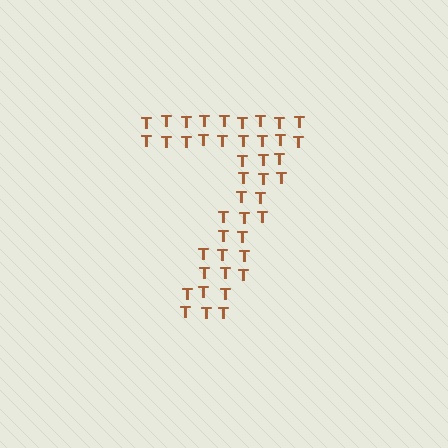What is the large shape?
The large shape is the digit 7.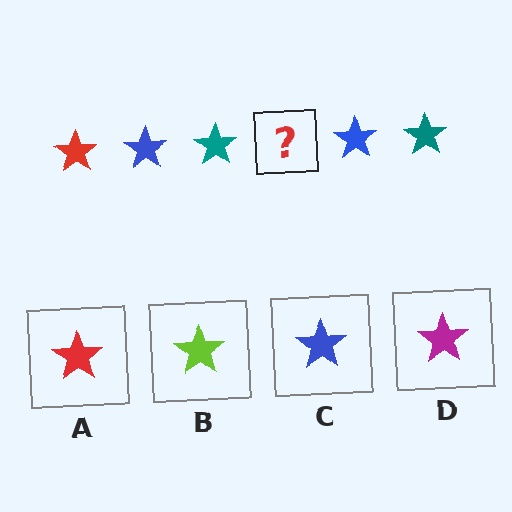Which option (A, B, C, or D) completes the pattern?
A.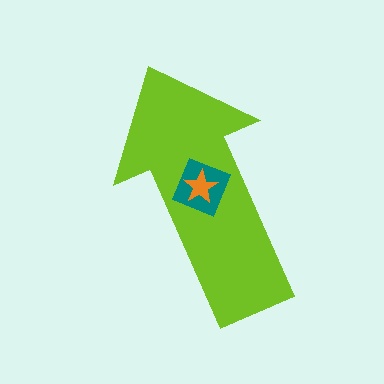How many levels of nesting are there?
3.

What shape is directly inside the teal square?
The orange star.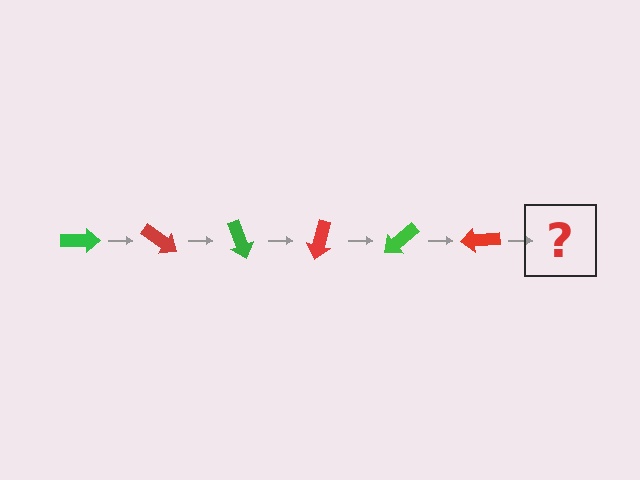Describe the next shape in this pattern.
It should be a green arrow, rotated 210 degrees from the start.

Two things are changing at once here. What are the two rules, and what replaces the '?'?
The two rules are that it rotates 35 degrees each step and the color cycles through green and red. The '?' should be a green arrow, rotated 210 degrees from the start.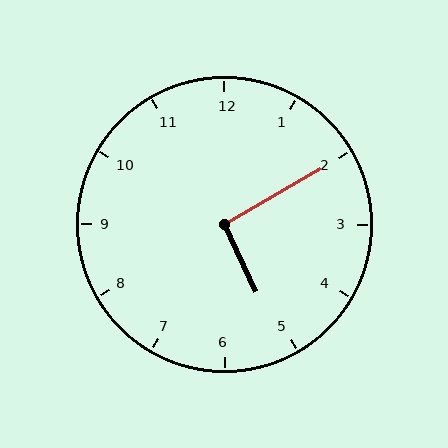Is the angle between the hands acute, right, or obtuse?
It is right.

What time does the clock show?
5:10.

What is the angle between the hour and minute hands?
Approximately 95 degrees.